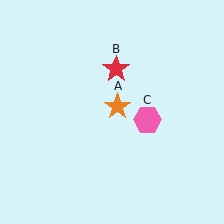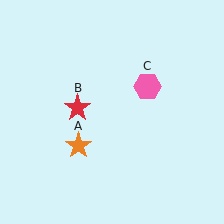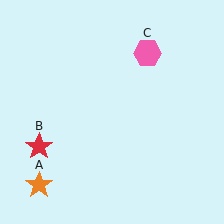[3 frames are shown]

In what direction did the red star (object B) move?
The red star (object B) moved down and to the left.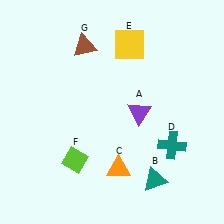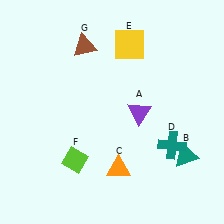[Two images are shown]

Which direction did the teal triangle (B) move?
The teal triangle (B) moved right.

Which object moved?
The teal triangle (B) moved right.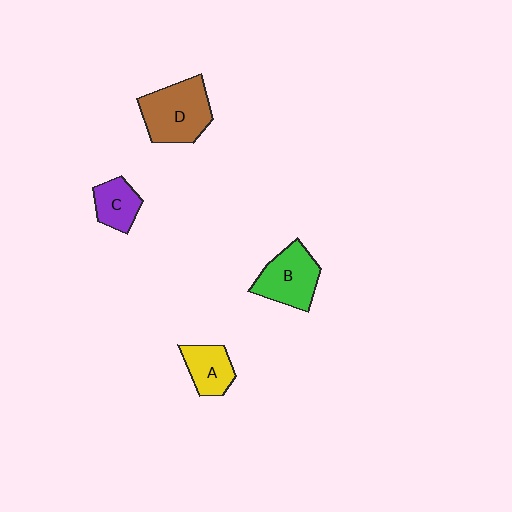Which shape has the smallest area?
Shape C (purple).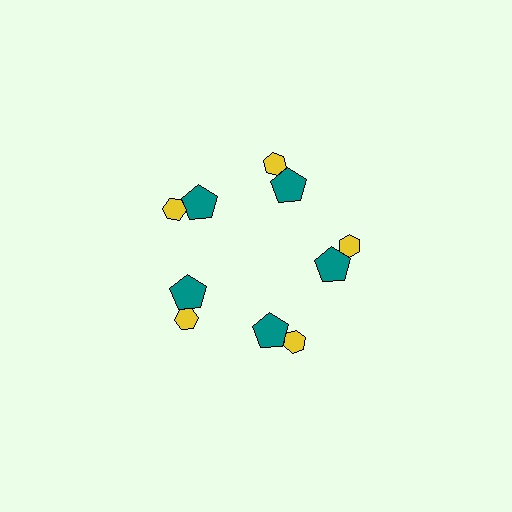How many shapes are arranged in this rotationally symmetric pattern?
There are 10 shapes, arranged in 5 groups of 2.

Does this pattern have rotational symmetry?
Yes, this pattern has 5-fold rotational symmetry. It looks the same after rotating 72 degrees around the center.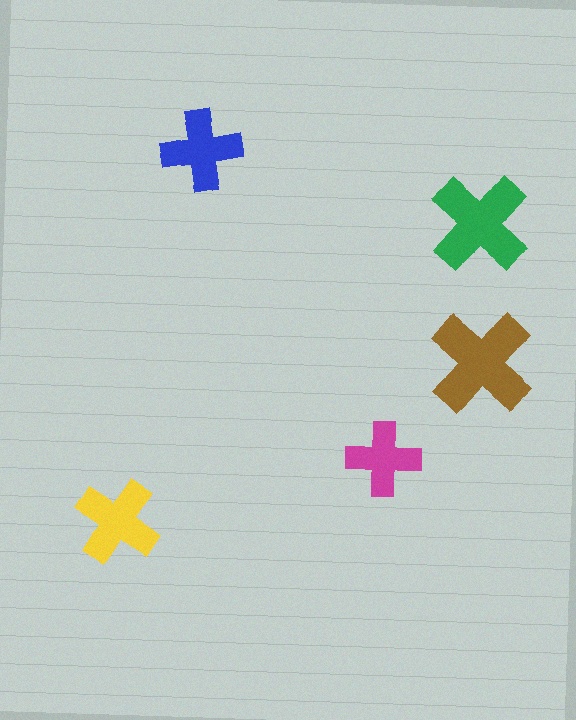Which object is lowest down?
The yellow cross is bottommost.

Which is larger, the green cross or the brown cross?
The brown one.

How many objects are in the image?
There are 5 objects in the image.